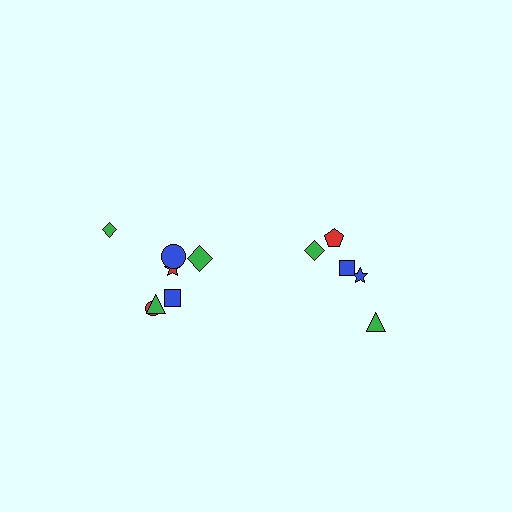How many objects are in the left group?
There are 7 objects.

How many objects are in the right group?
There are 5 objects.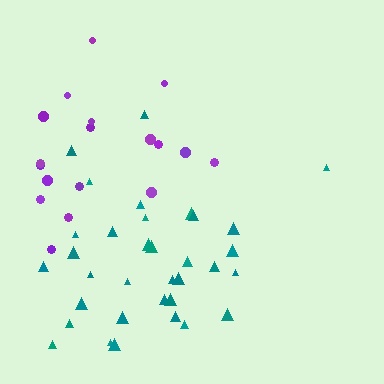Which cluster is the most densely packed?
Teal.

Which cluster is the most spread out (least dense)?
Purple.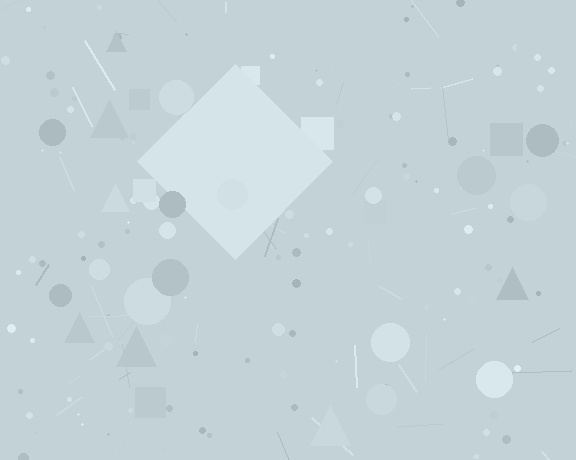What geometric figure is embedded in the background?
A diamond is embedded in the background.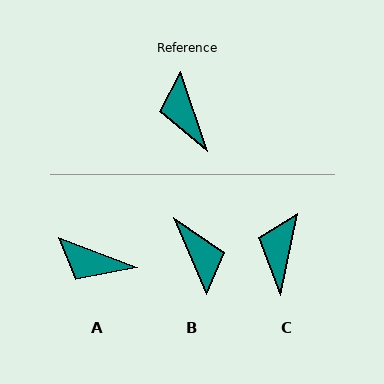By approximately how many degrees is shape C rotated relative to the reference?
Approximately 30 degrees clockwise.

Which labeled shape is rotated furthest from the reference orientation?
B, about 175 degrees away.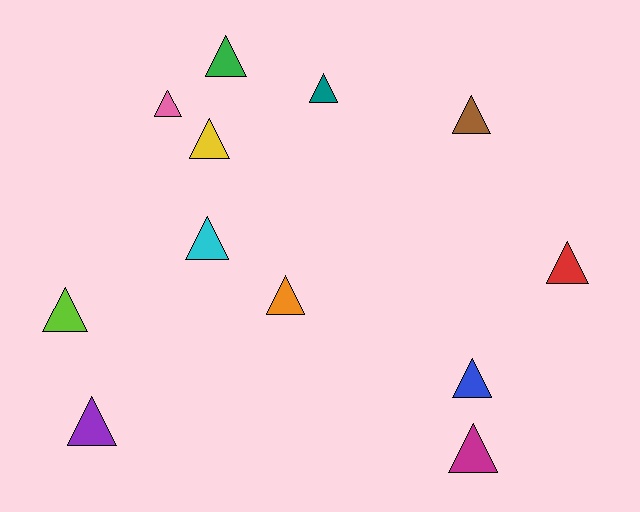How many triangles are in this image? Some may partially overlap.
There are 12 triangles.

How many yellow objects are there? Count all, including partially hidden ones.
There is 1 yellow object.